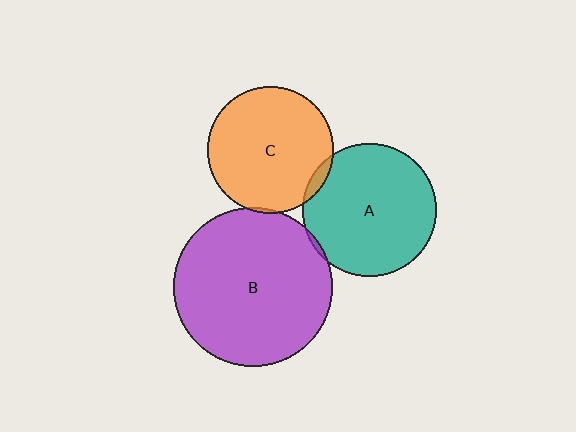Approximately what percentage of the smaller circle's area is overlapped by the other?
Approximately 5%.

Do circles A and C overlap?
Yes.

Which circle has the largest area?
Circle B (purple).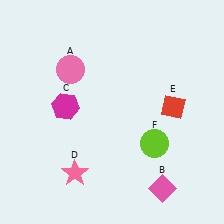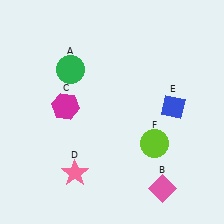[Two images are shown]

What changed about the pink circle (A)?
In Image 1, A is pink. In Image 2, it changed to green.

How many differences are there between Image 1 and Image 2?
There are 2 differences between the two images.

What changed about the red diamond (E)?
In Image 1, E is red. In Image 2, it changed to blue.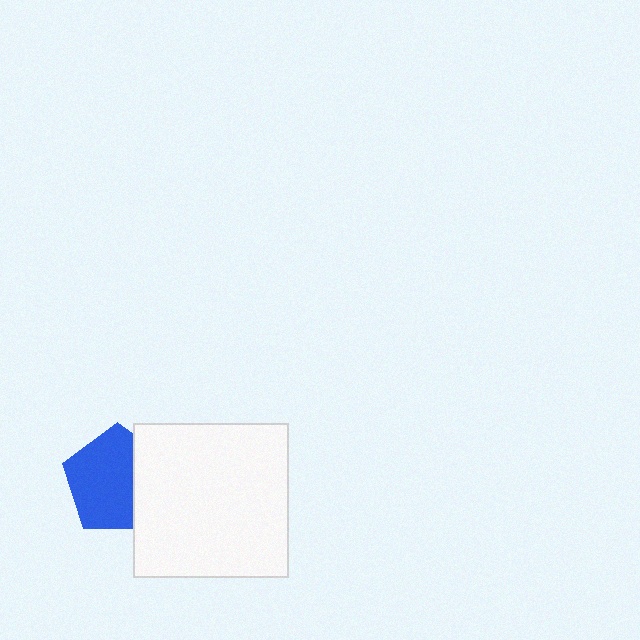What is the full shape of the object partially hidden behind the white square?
The partially hidden object is a blue pentagon.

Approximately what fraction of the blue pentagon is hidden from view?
Roughly 31% of the blue pentagon is hidden behind the white square.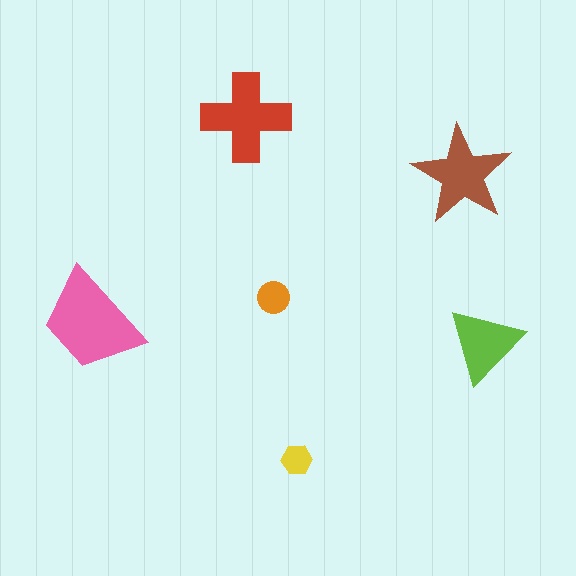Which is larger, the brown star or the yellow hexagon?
The brown star.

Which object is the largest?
The pink trapezoid.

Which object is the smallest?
The yellow hexagon.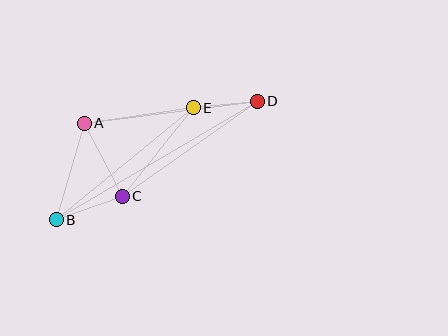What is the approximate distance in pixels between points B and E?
The distance between B and E is approximately 177 pixels.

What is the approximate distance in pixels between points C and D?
The distance between C and D is approximately 165 pixels.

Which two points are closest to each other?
Points D and E are closest to each other.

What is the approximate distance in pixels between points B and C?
The distance between B and C is approximately 70 pixels.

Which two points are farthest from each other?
Points B and D are farthest from each other.